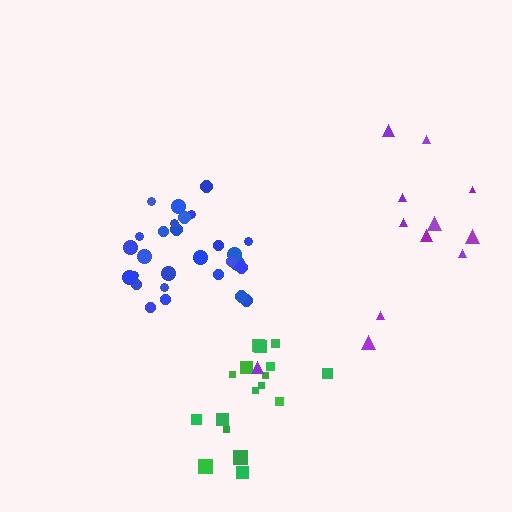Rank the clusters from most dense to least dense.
blue, green, purple.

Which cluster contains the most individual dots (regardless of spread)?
Blue (28).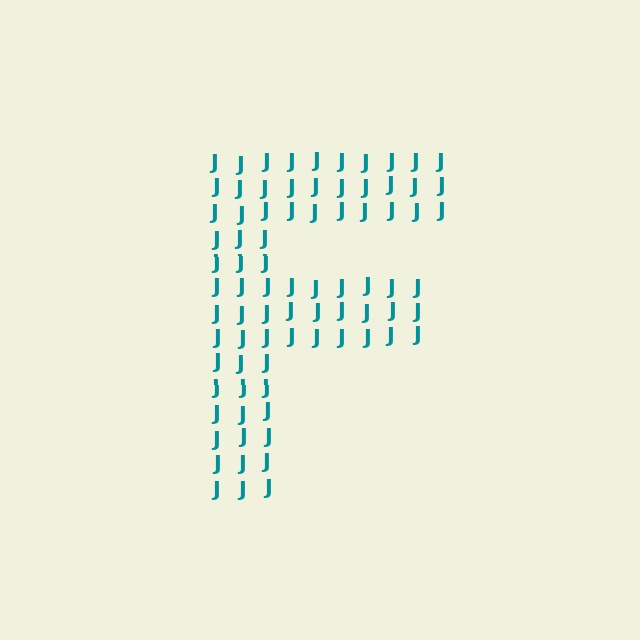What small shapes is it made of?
It is made of small letter J's.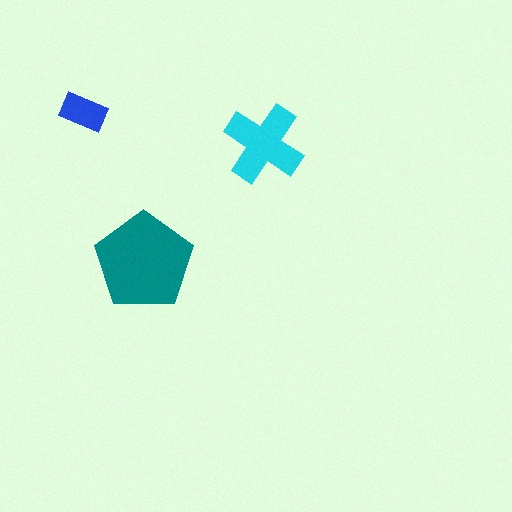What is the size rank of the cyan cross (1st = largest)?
2nd.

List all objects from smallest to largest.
The blue rectangle, the cyan cross, the teal pentagon.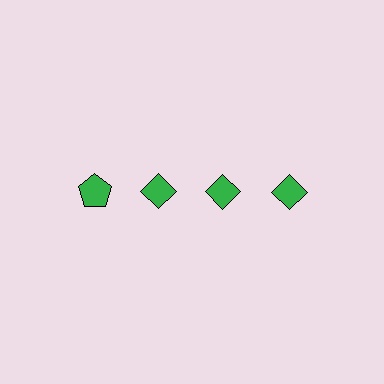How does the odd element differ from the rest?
It has a different shape: pentagon instead of diamond.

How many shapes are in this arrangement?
There are 4 shapes arranged in a grid pattern.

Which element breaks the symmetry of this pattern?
The green pentagon in the top row, leftmost column breaks the symmetry. All other shapes are green diamonds.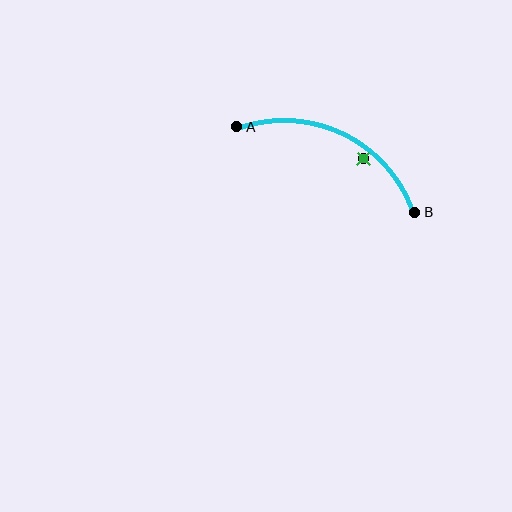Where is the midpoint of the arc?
The arc midpoint is the point on the curve farthest from the straight line joining A and B. It sits above that line.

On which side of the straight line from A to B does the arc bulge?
The arc bulges above the straight line connecting A and B.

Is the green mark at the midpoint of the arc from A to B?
No — the green mark does not lie on the arc at all. It sits slightly inside the curve.